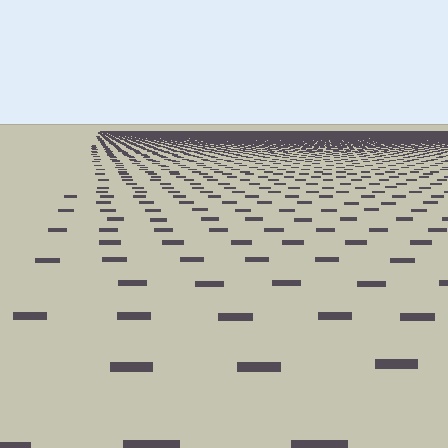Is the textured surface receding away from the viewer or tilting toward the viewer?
The surface is receding away from the viewer. Texture elements get smaller and denser toward the top.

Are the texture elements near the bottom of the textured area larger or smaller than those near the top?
Larger. Near the bottom, elements are closer to the viewer and appear at a bigger on-screen size.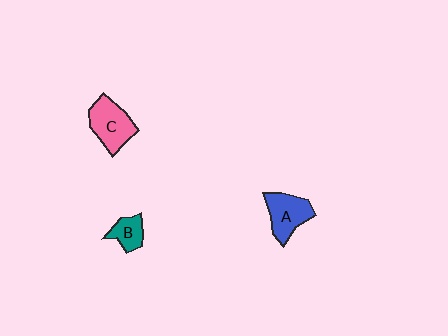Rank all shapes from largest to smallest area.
From largest to smallest: C (pink), A (blue), B (teal).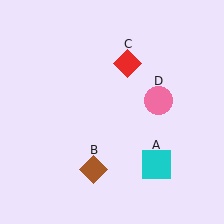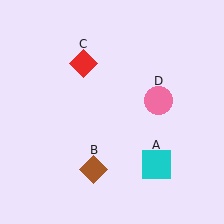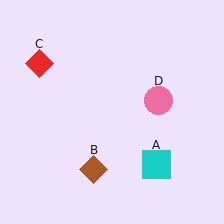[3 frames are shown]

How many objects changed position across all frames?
1 object changed position: red diamond (object C).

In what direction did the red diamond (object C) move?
The red diamond (object C) moved left.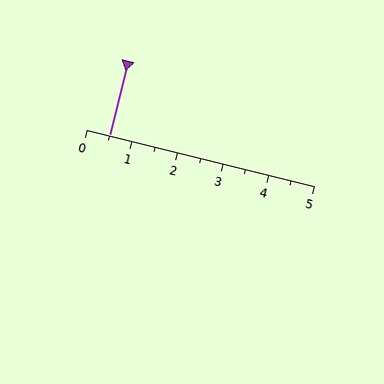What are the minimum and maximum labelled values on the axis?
The axis runs from 0 to 5.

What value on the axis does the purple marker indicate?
The marker indicates approximately 0.5.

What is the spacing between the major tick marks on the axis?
The major ticks are spaced 1 apart.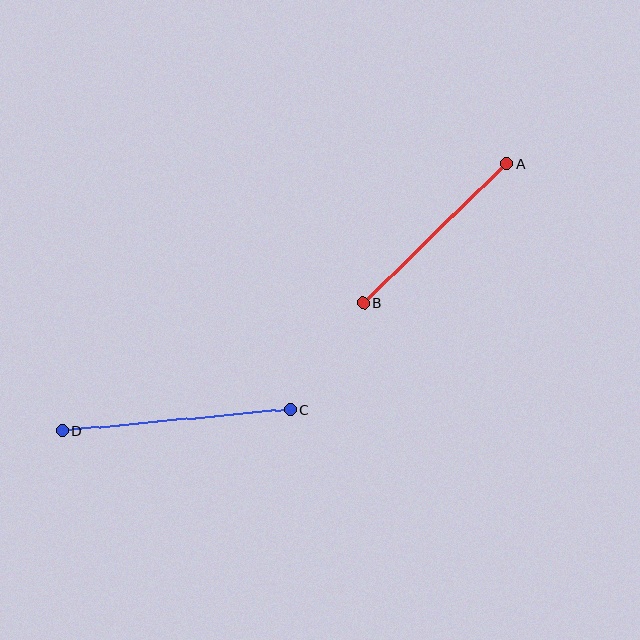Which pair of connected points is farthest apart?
Points C and D are farthest apart.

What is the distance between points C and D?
The distance is approximately 229 pixels.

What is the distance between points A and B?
The distance is approximately 200 pixels.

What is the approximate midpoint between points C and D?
The midpoint is at approximately (176, 420) pixels.